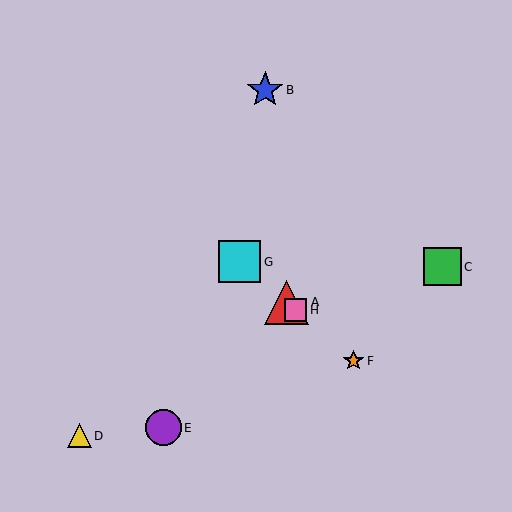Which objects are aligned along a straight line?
Objects A, F, G, H are aligned along a straight line.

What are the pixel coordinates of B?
Object B is at (265, 90).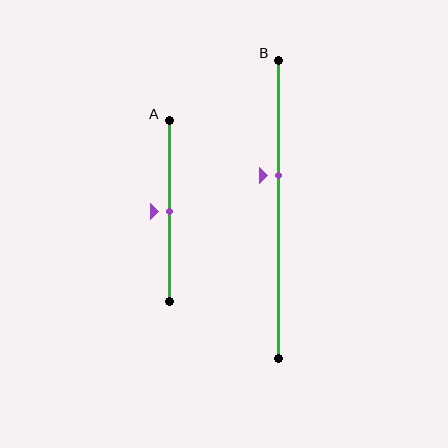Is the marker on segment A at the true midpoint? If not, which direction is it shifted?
Yes, the marker on segment A is at the true midpoint.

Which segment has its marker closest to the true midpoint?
Segment A has its marker closest to the true midpoint.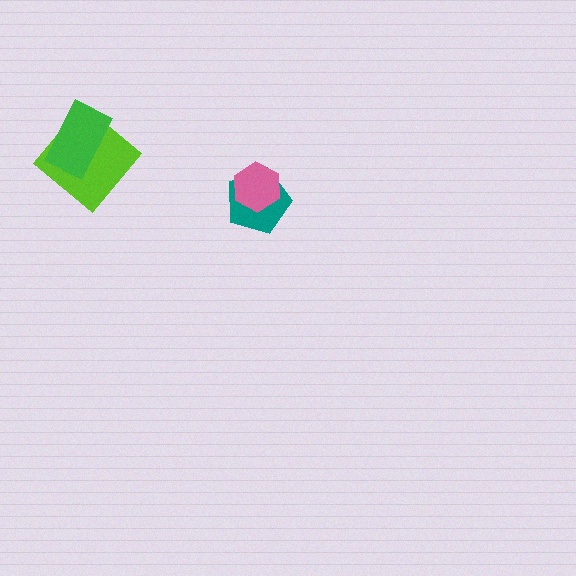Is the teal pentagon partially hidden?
Yes, it is partially covered by another shape.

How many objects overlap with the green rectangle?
1 object overlaps with the green rectangle.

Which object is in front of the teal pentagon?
The pink hexagon is in front of the teal pentagon.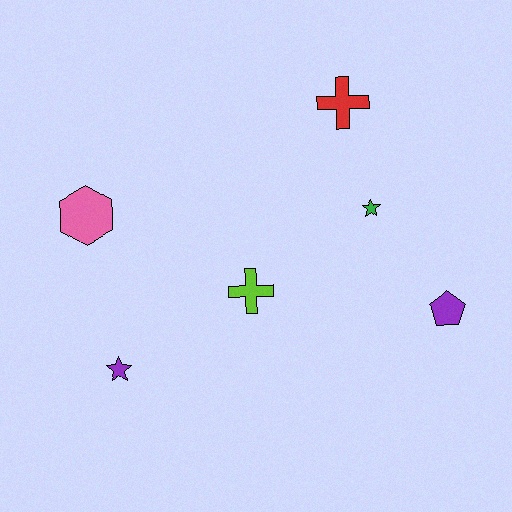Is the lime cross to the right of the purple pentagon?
No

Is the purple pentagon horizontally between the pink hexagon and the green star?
No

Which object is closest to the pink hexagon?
The purple star is closest to the pink hexagon.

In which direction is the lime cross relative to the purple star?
The lime cross is to the right of the purple star.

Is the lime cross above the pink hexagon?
No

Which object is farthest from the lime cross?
The red cross is farthest from the lime cross.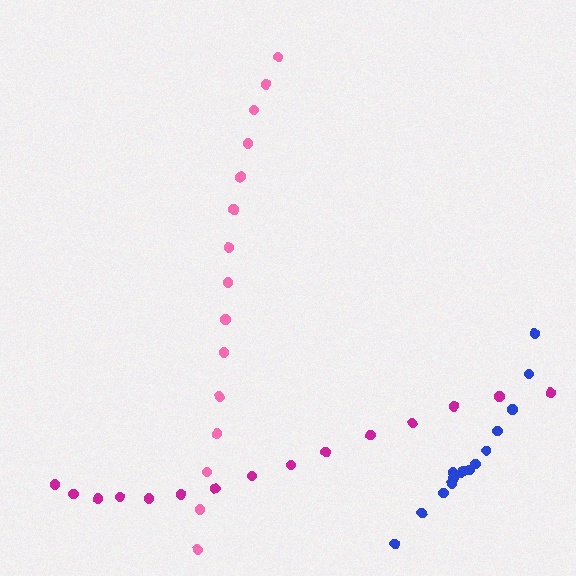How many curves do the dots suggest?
There are 3 distinct paths.